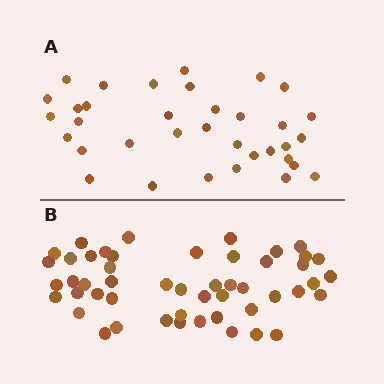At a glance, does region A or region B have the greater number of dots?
Region B (the bottom region) has more dots.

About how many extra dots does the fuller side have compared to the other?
Region B has approximately 15 more dots than region A.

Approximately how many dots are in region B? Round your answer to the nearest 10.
About 50 dots.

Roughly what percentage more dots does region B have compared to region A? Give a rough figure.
About 45% more.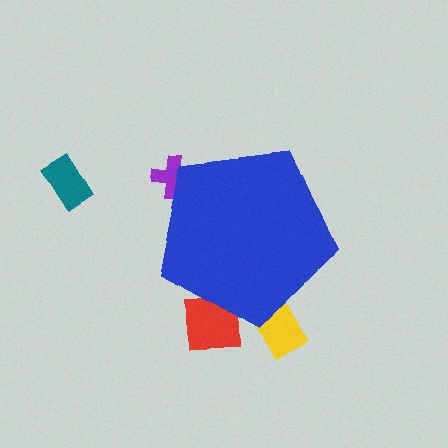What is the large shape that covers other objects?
A blue pentagon.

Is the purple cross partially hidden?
Yes, the purple cross is partially hidden behind the blue pentagon.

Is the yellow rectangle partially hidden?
Yes, the yellow rectangle is partially hidden behind the blue pentagon.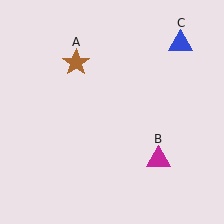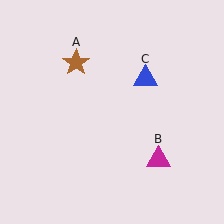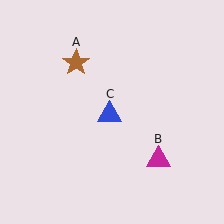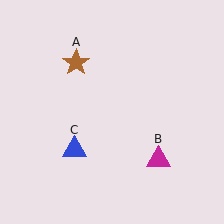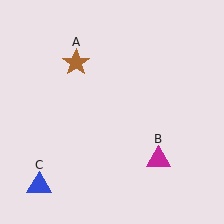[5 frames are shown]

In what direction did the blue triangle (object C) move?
The blue triangle (object C) moved down and to the left.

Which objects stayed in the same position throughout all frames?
Brown star (object A) and magenta triangle (object B) remained stationary.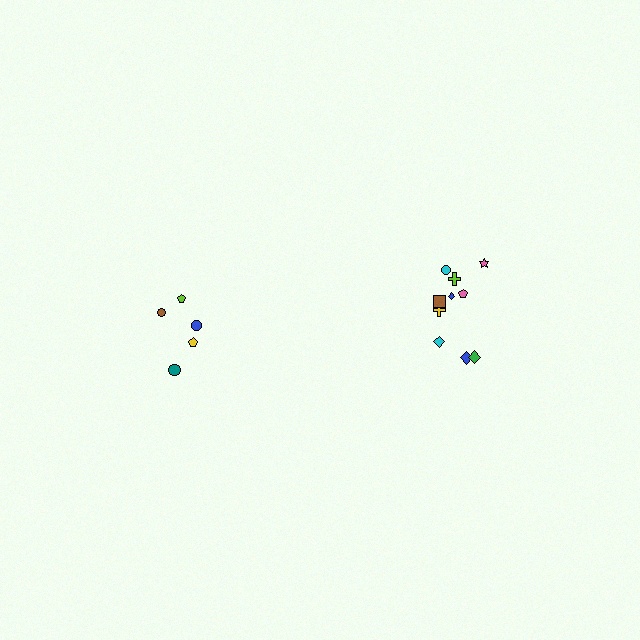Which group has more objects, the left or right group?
The right group.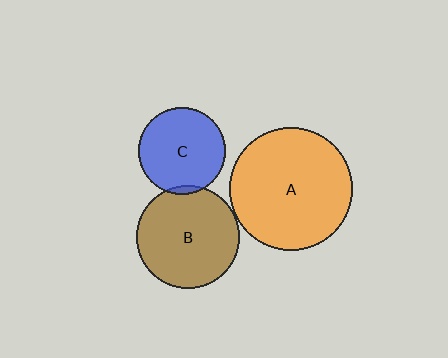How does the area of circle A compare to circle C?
Approximately 2.0 times.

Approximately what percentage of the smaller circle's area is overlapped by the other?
Approximately 5%.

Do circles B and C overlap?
Yes.